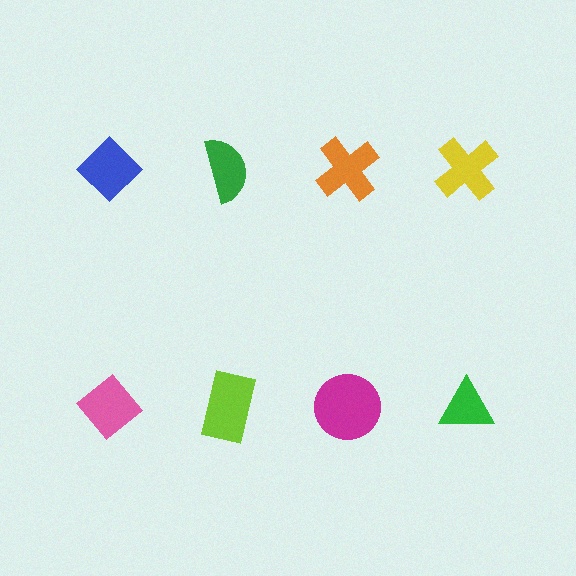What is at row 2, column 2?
A lime rectangle.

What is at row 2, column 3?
A magenta circle.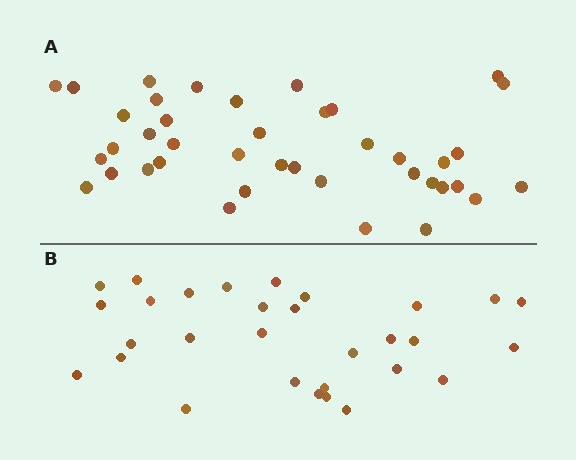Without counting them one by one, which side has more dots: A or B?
Region A (the top region) has more dots.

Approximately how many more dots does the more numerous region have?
Region A has roughly 10 or so more dots than region B.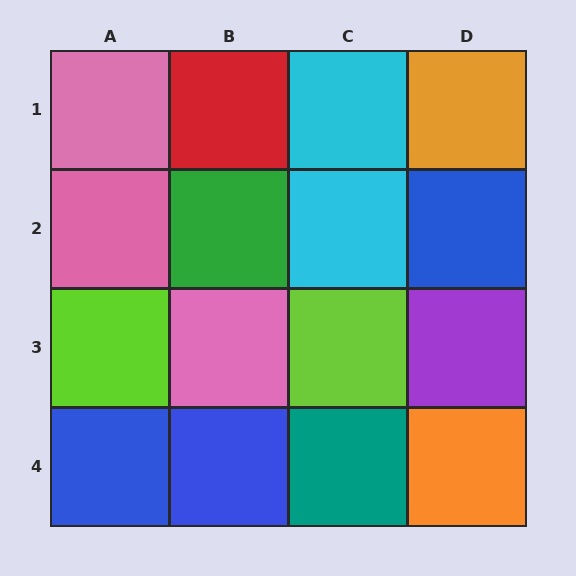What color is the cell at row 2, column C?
Cyan.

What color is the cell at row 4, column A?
Blue.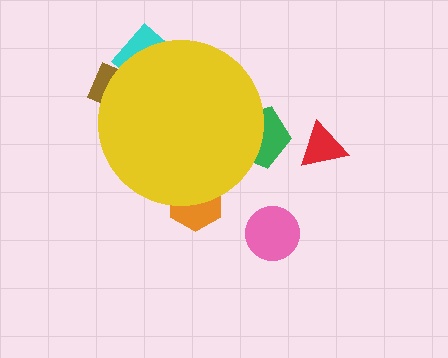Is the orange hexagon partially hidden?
Yes, the orange hexagon is partially hidden behind the yellow circle.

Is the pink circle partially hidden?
No, the pink circle is fully visible.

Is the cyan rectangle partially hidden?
Yes, the cyan rectangle is partially hidden behind the yellow circle.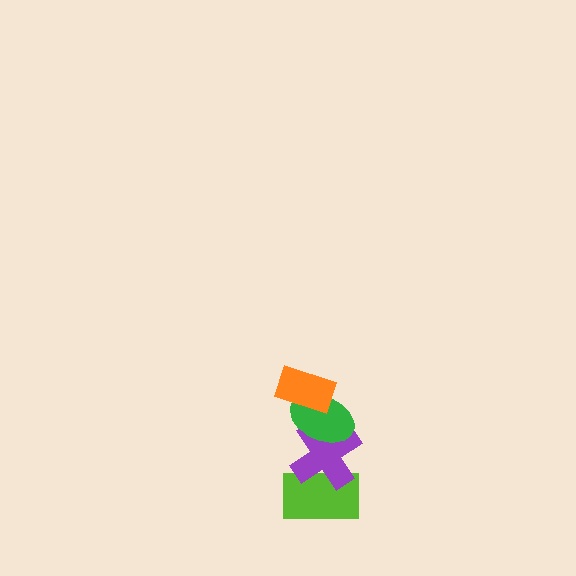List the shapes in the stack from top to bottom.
From top to bottom: the orange rectangle, the green ellipse, the purple cross, the lime rectangle.